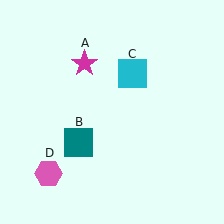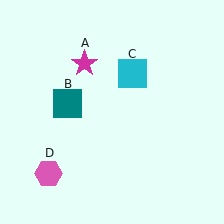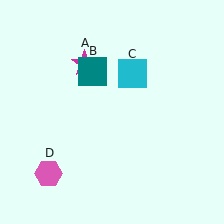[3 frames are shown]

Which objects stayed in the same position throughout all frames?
Magenta star (object A) and cyan square (object C) and pink hexagon (object D) remained stationary.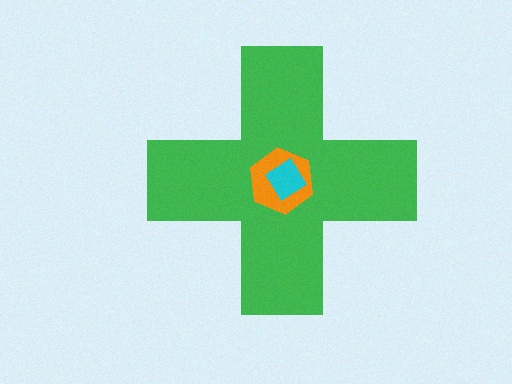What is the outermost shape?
The green cross.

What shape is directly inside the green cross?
The orange hexagon.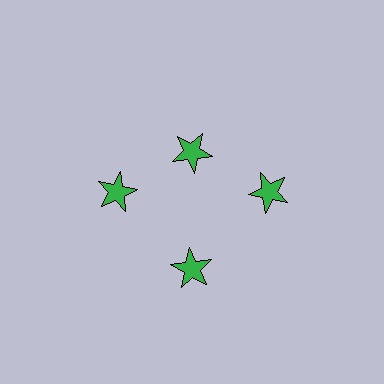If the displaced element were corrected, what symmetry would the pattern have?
It would have 4-fold rotational symmetry — the pattern would map onto itself every 90 degrees.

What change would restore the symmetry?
The symmetry would be restored by moving it outward, back onto the ring so that all 4 stars sit at equal angles and equal distance from the center.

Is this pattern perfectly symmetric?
No. The 4 green stars are arranged in a ring, but one element near the 12 o'clock position is pulled inward toward the center, breaking the 4-fold rotational symmetry.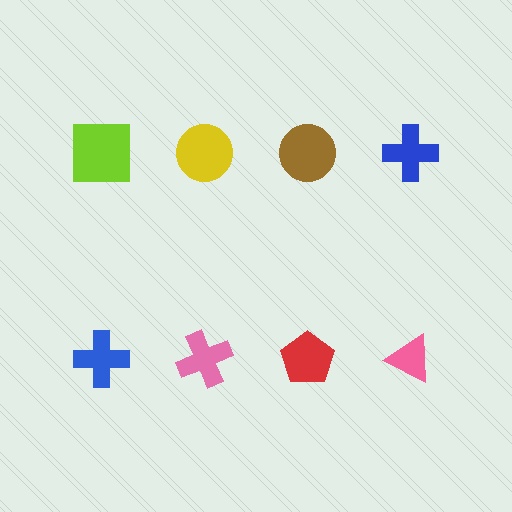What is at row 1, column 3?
A brown circle.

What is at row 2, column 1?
A blue cross.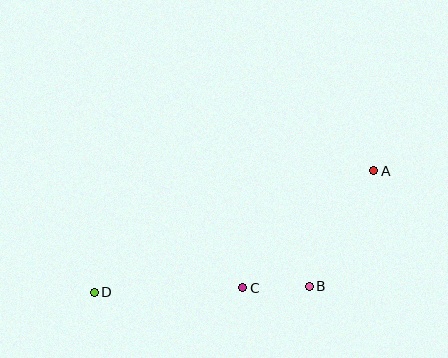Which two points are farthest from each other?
Points A and D are farthest from each other.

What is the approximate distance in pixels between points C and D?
The distance between C and D is approximately 148 pixels.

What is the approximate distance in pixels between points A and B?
The distance between A and B is approximately 132 pixels.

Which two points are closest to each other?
Points B and C are closest to each other.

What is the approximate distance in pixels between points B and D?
The distance between B and D is approximately 215 pixels.